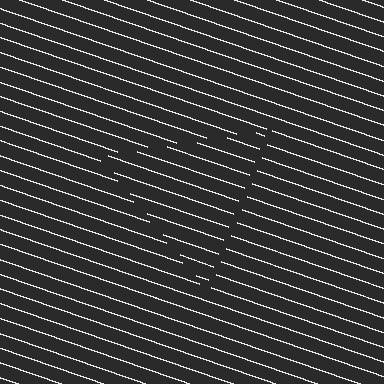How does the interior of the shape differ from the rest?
The interior of the shape contains the same grating, shifted by half a period — the contour is defined by the phase discontinuity where line-ends from the inner and outer gratings abut.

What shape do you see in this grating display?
An illusory triangle. The interior of the shape contains the same grating, shifted by half a period — the contour is defined by the phase discontinuity where line-ends from the inner and outer gratings abut.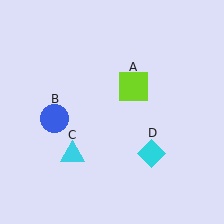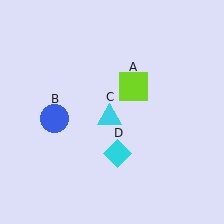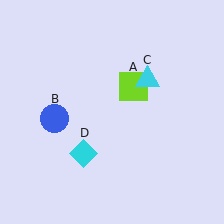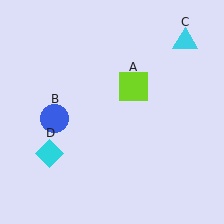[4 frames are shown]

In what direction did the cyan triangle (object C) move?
The cyan triangle (object C) moved up and to the right.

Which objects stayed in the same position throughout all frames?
Lime square (object A) and blue circle (object B) remained stationary.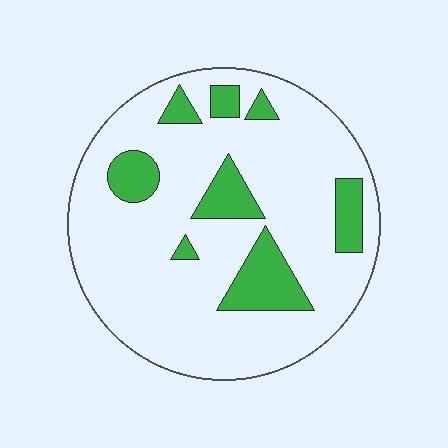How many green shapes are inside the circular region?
8.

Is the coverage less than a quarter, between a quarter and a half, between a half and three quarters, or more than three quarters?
Less than a quarter.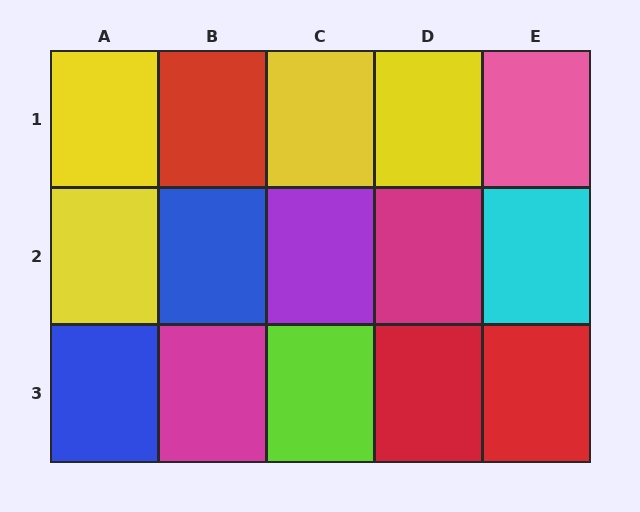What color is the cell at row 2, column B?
Blue.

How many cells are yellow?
4 cells are yellow.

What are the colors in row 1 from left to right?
Yellow, red, yellow, yellow, pink.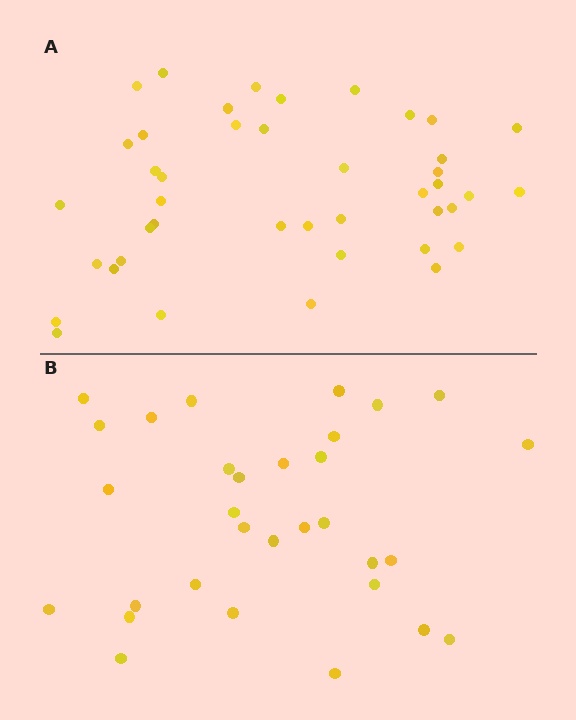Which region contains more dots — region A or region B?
Region A (the top region) has more dots.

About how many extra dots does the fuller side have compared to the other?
Region A has roughly 12 or so more dots than region B.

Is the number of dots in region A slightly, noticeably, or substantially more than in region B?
Region A has noticeably more, but not dramatically so. The ratio is roughly 1.4 to 1.